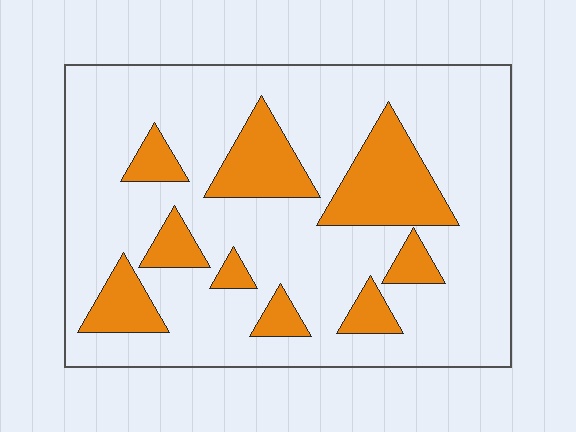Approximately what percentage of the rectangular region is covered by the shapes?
Approximately 20%.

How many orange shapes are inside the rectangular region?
9.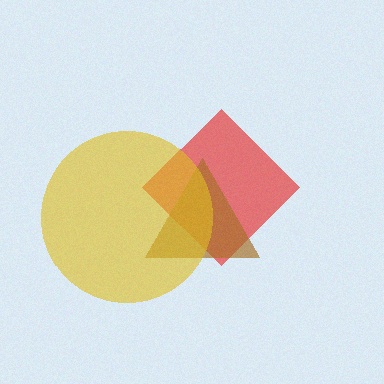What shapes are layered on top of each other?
The layered shapes are: a red diamond, a brown triangle, a yellow circle.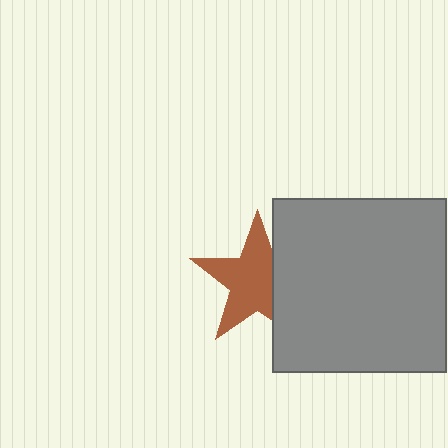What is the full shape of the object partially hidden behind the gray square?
The partially hidden object is a brown star.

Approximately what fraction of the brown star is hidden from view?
Roughly 31% of the brown star is hidden behind the gray square.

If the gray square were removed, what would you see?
You would see the complete brown star.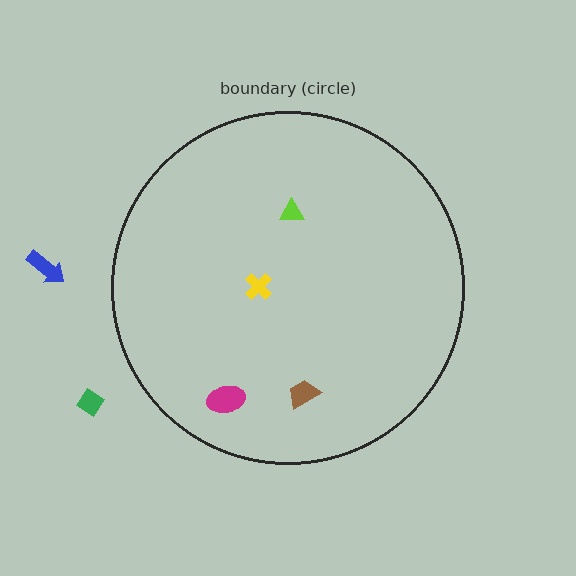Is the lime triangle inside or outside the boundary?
Inside.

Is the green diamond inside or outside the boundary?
Outside.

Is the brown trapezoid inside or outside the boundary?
Inside.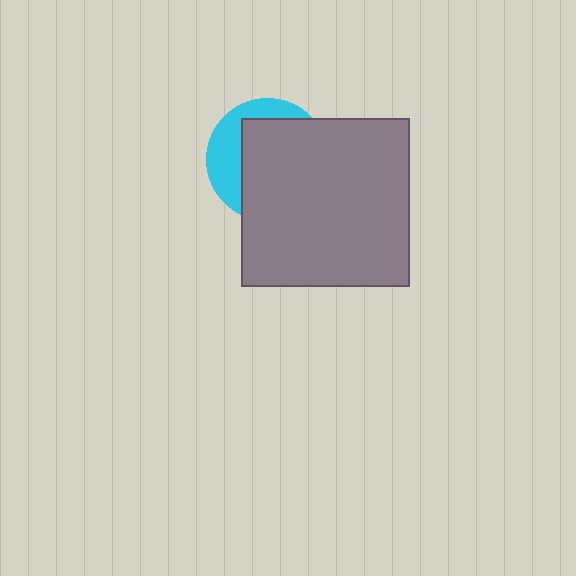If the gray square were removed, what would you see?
You would see the complete cyan circle.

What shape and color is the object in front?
The object in front is a gray square.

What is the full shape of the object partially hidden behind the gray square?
The partially hidden object is a cyan circle.